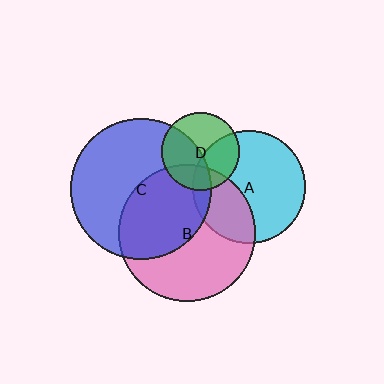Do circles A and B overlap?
Yes.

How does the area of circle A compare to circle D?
Approximately 2.1 times.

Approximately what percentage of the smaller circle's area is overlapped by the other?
Approximately 30%.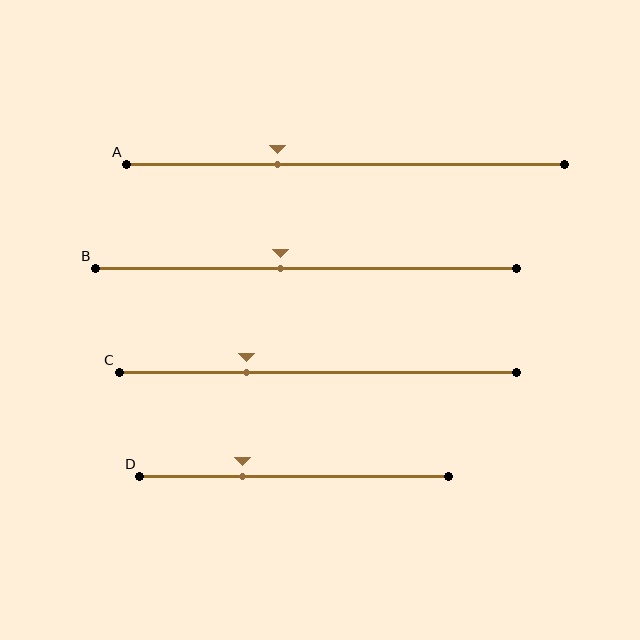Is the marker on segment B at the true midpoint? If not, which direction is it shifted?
No, the marker on segment B is shifted to the left by about 6% of the segment length.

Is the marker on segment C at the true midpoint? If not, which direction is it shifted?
No, the marker on segment C is shifted to the left by about 18% of the segment length.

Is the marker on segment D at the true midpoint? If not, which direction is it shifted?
No, the marker on segment D is shifted to the left by about 17% of the segment length.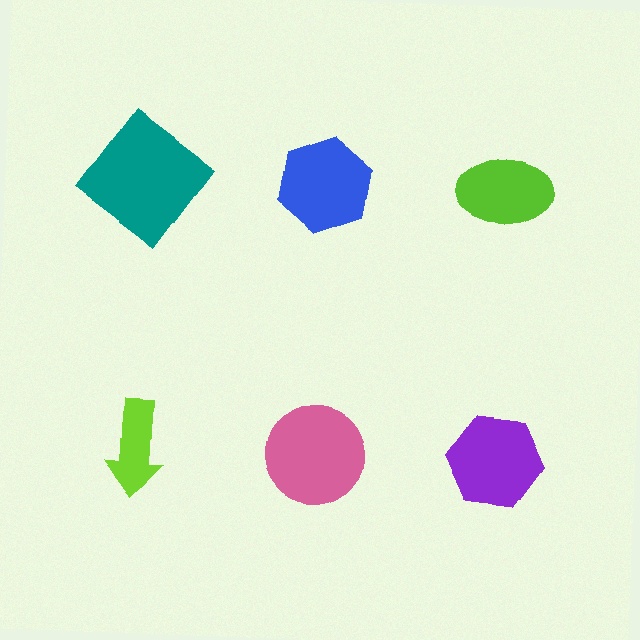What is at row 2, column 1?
A lime arrow.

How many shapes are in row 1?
3 shapes.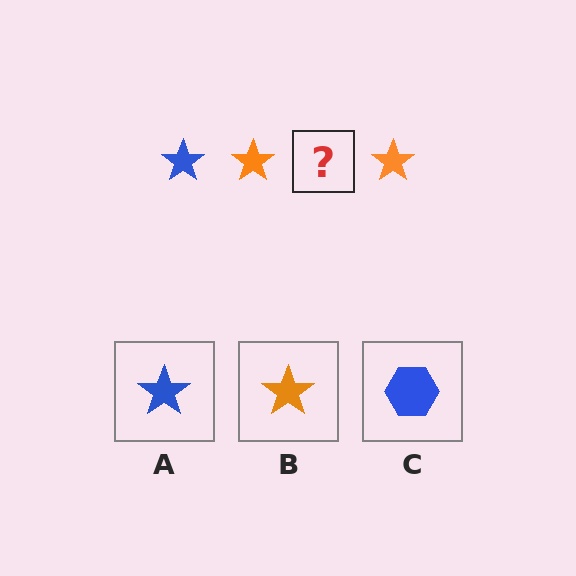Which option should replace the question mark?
Option A.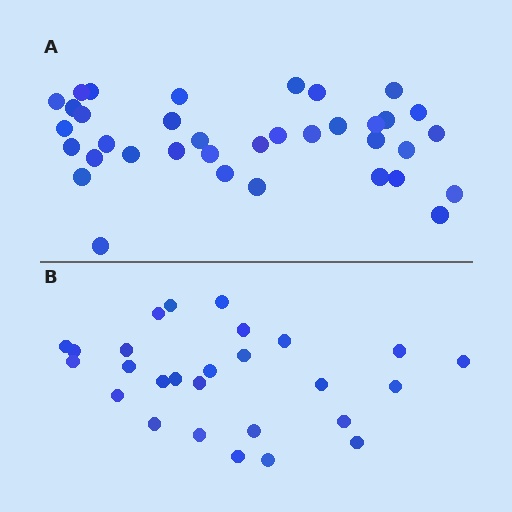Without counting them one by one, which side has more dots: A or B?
Region A (the top region) has more dots.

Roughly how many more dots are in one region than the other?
Region A has roughly 8 or so more dots than region B.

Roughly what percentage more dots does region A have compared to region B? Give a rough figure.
About 35% more.